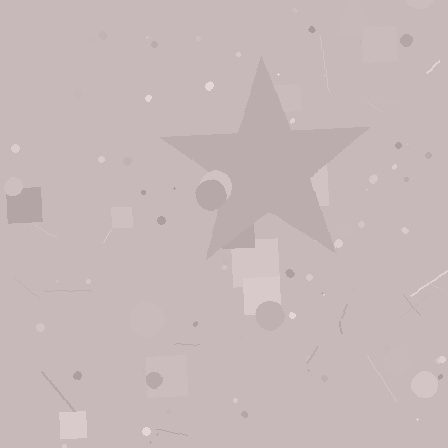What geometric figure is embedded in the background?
A star is embedded in the background.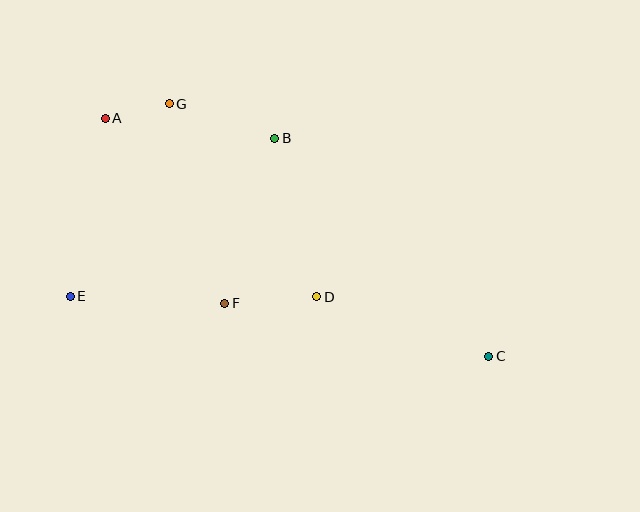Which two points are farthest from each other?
Points A and C are farthest from each other.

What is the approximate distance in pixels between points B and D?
The distance between B and D is approximately 164 pixels.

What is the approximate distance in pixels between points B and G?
The distance between B and G is approximately 111 pixels.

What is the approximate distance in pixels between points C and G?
The distance between C and G is approximately 407 pixels.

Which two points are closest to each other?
Points A and G are closest to each other.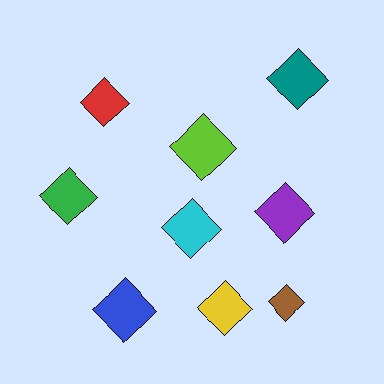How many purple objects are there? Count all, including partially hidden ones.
There is 1 purple object.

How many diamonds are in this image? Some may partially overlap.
There are 9 diamonds.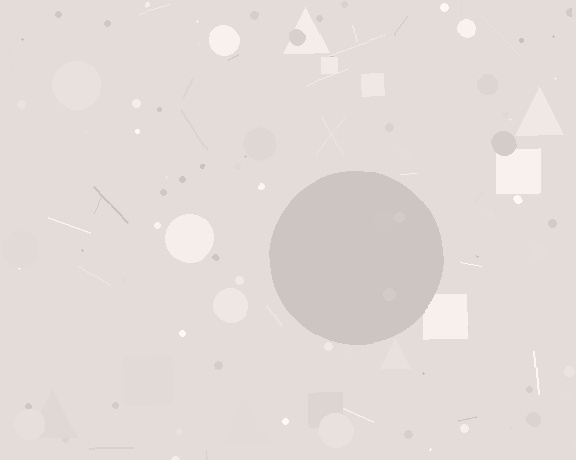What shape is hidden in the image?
A circle is hidden in the image.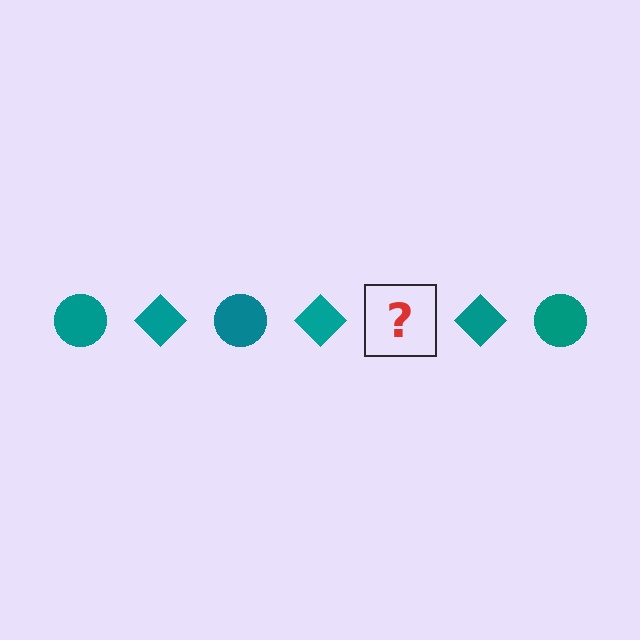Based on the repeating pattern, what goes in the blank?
The blank should be a teal circle.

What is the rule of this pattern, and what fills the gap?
The rule is that the pattern cycles through circle, diamond shapes in teal. The gap should be filled with a teal circle.